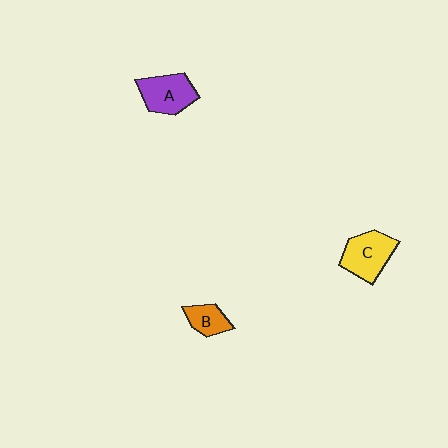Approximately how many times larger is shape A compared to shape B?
Approximately 1.7 times.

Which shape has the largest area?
Shape C (yellow).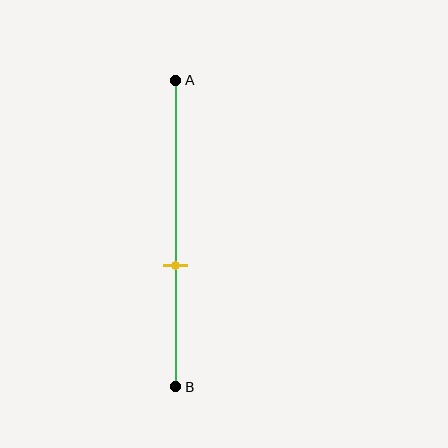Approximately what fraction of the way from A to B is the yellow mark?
The yellow mark is approximately 60% of the way from A to B.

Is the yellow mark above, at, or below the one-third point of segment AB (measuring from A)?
The yellow mark is below the one-third point of segment AB.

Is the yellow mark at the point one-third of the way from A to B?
No, the mark is at about 60% from A, not at the 33% one-third point.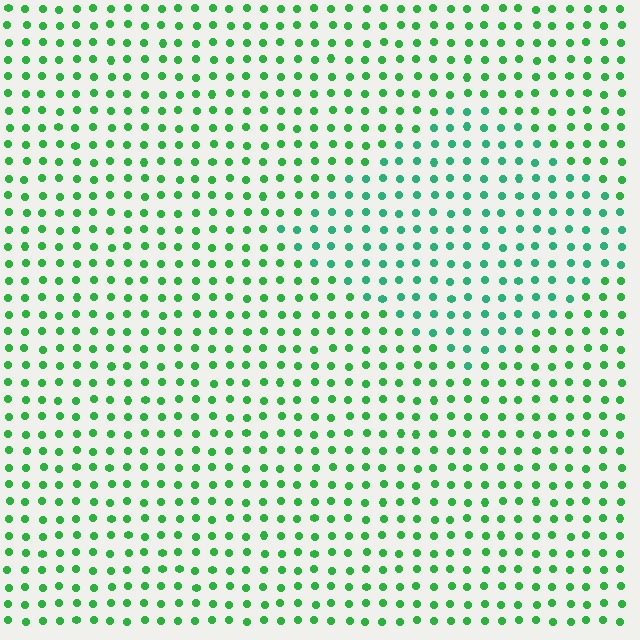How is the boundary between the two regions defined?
The boundary is defined purely by a slight shift in hue (about 26 degrees). Spacing, size, and orientation are identical on both sides.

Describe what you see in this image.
The image is filled with small green elements in a uniform arrangement. A diamond-shaped region is visible where the elements are tinted to a slightly different hue, forming a subtle color boundary.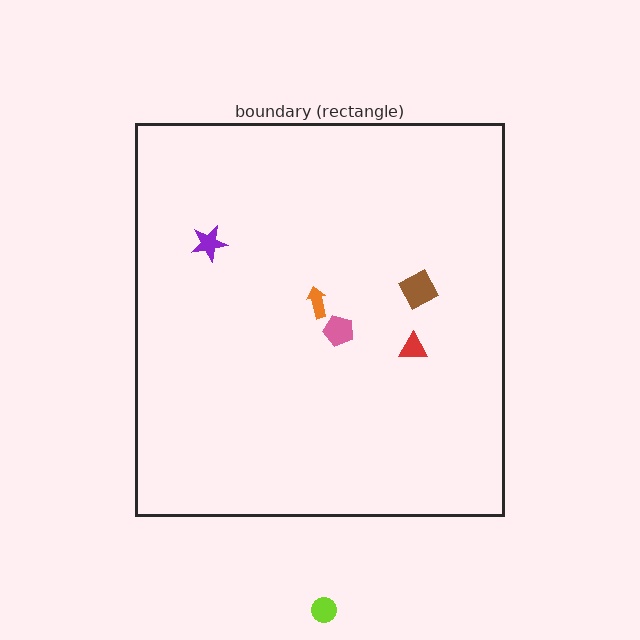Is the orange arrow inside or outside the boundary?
Inside.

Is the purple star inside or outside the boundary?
Inside.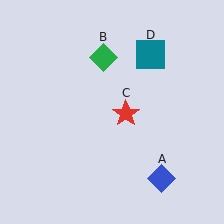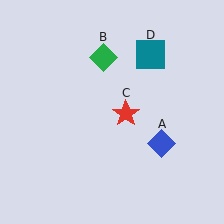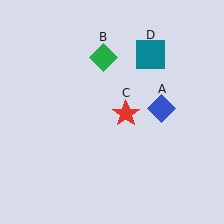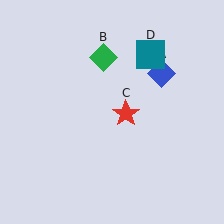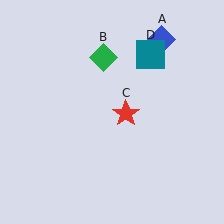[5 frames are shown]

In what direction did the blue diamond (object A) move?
The blue diamond (object A) moved up.